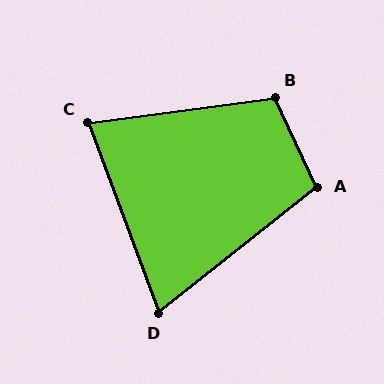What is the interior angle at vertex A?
Approximately 103 degrees (obtuse).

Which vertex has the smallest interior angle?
D, at approximately 72 degrees.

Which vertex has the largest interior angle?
B, at approximately 108 degrees.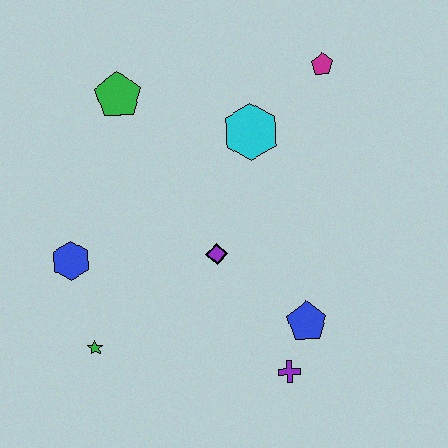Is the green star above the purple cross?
Yes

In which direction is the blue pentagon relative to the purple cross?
The blue pentagon is above the purple cross.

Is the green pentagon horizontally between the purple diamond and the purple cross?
No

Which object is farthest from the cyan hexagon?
The green star is farthest from the cyan hexagon.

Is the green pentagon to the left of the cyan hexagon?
Yes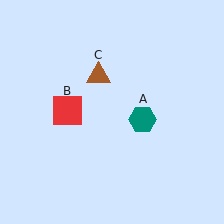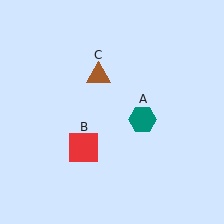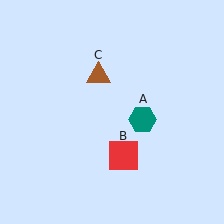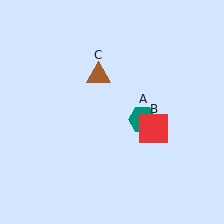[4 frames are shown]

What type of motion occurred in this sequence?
The red square (object B) rotated counterclockwise around the center of the scene.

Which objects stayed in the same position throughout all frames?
Teal hexagon (object A) and brown triangle (object C) remained stationary.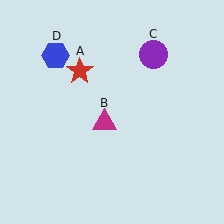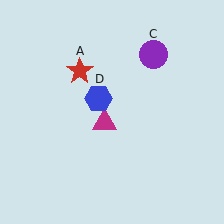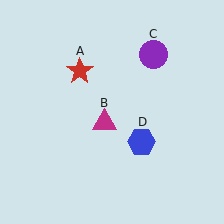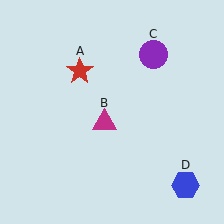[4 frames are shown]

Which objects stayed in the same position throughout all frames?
Red star (object A) and magenta triangle (object B) and purple circle (object C) remained stationary.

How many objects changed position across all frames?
1 object changed position: blue hexagon (object D).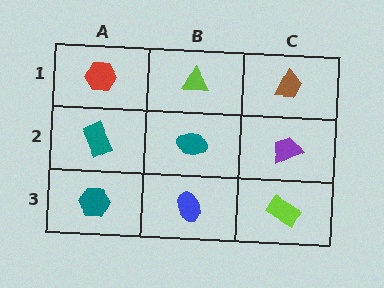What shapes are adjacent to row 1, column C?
A purple trapezoid (row 2, column C), a lime triangle (row 1, column B).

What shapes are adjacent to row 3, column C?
A purple trapezoid (row 2, column C), a blue ellipse (row 3, column B).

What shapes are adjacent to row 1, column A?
A teal rectangle (row 2, column A), a lime triangle (row 1, column B).